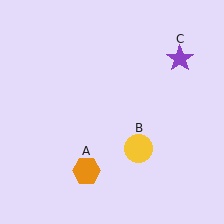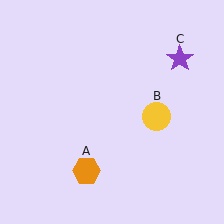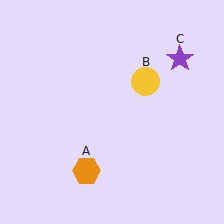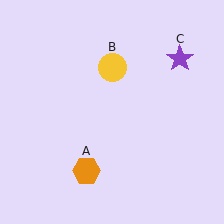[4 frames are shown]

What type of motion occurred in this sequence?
The yellow circle (object B) rotated counterclockwise around the center of the scene.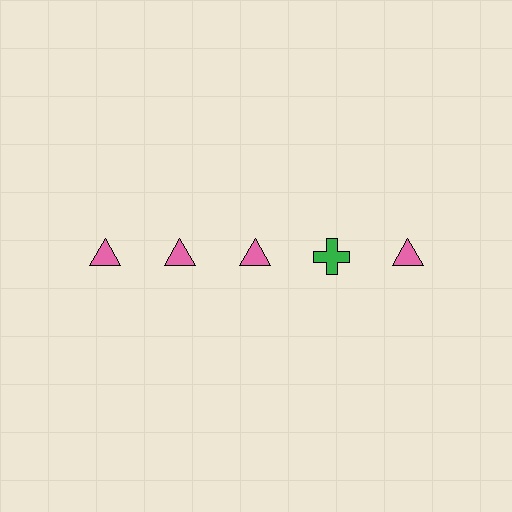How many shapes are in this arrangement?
There are 5 shapes arranged in a grid pattern.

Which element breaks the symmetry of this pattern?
The green cross in the top row, second from right column breaks the symmetry. All other shapes are pink triangles.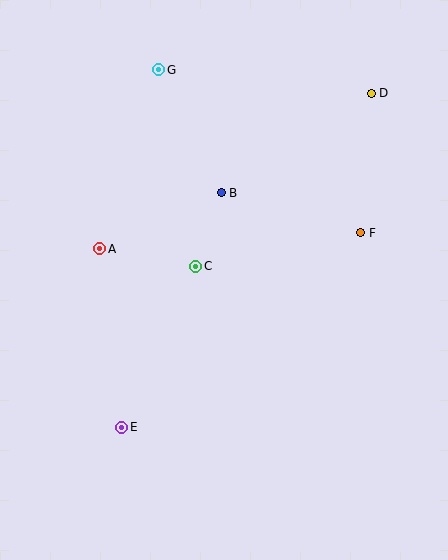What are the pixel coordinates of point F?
Point F is at (361, 233).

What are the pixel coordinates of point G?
Point G is at (159, 70).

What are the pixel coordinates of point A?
Point A is at (100, 249).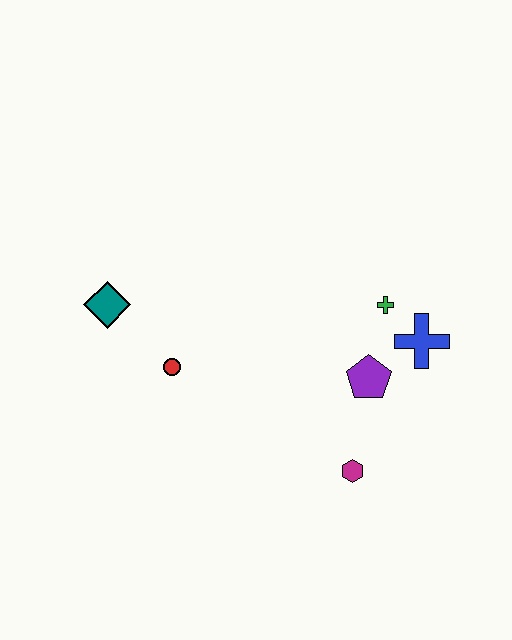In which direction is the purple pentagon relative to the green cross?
The purple pentagon is below the green cross.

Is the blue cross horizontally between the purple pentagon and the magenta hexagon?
No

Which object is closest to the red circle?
The teal diamond is closest to the red circle.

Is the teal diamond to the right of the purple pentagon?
No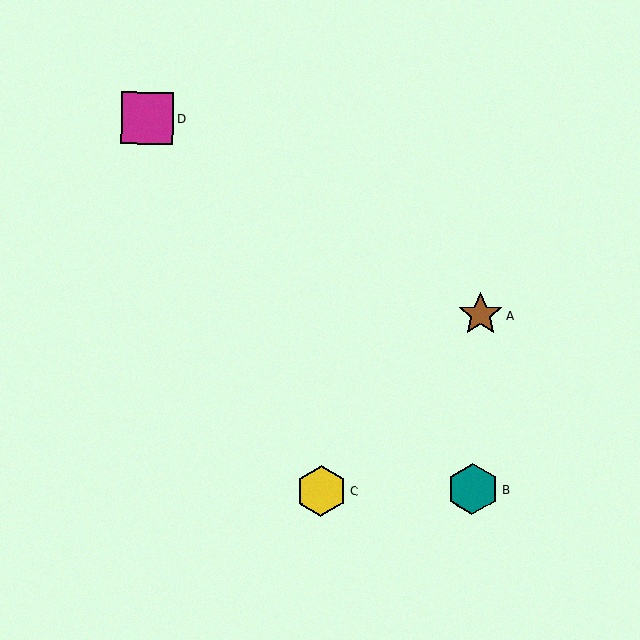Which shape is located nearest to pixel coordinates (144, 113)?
The magenta square (labeled D) at (147, 118) is nearest to that location.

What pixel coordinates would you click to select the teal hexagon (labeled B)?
Click at (472, 489) to select the teal hexagon B.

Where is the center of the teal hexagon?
The center of the teal hexagon is at (472, 489).